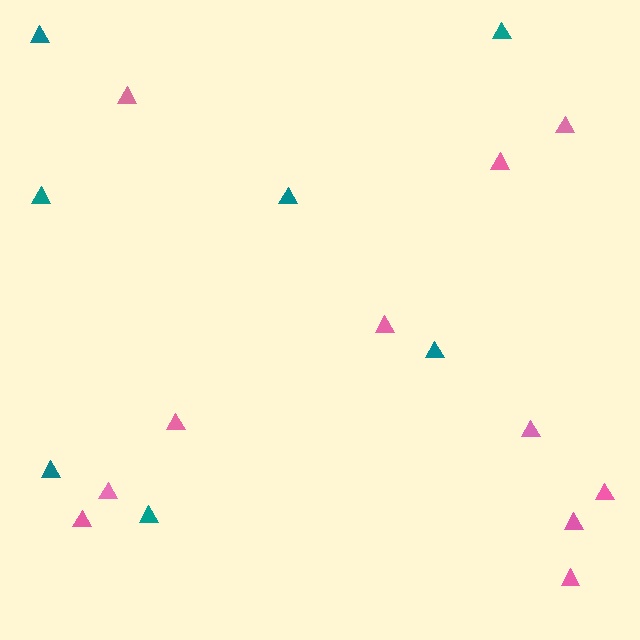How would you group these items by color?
There are 2 groups: one group of pink triangles (11) and one group of teal triangles (7).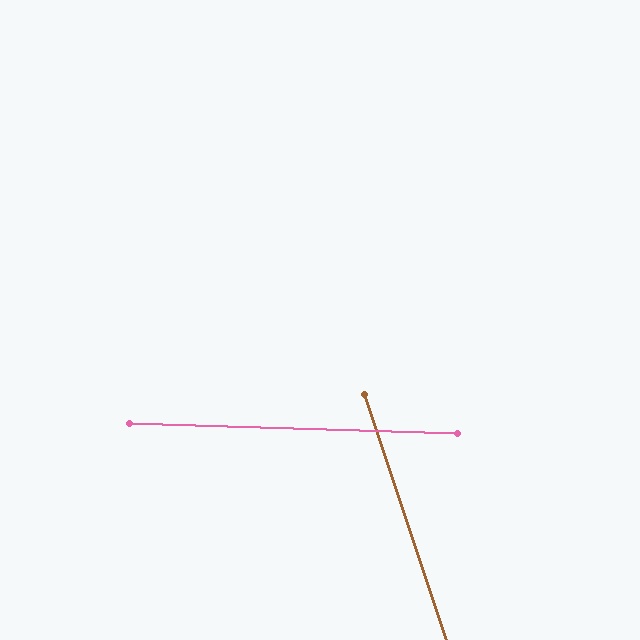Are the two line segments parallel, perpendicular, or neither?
Neither parallel nor perpendicular — they differ by about 70°.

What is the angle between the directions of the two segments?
Approximately 70 degrees.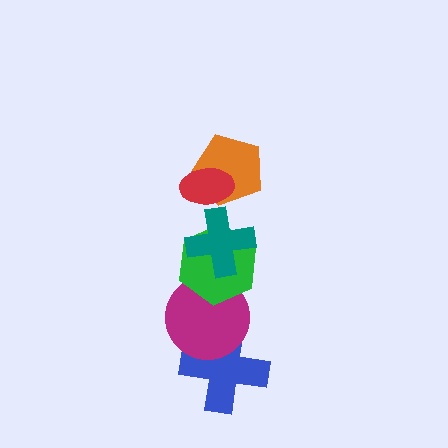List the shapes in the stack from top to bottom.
From top to bottom: the red ellipse, the orange pentagon, the teal cross, the green hexagon, the magenta circle, the blue cross.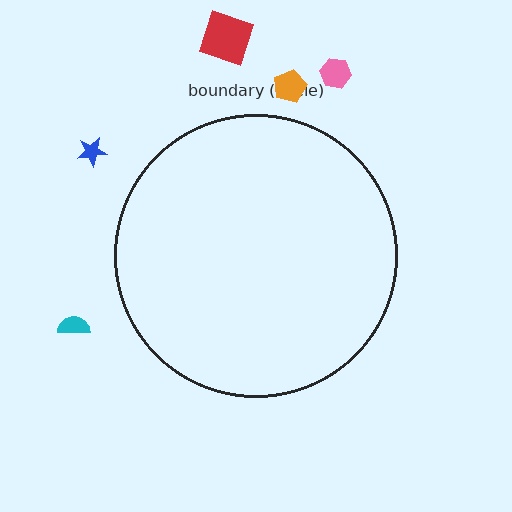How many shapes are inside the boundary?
0 inside, 5 outside.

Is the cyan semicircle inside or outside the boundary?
Outside.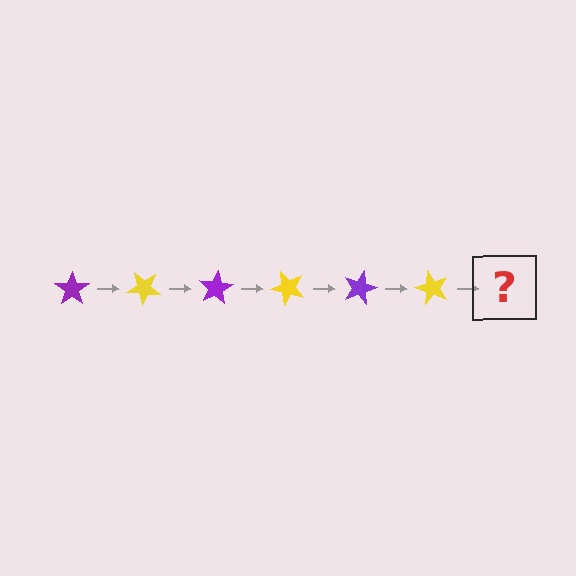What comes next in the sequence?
The next element should be a purple star, rotated 240 degrees from the start.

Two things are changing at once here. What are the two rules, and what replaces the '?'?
The two rules are that it rotates 40 degrees each step and the color cycles through purple and yellow. The '?' should be a purple star, rotated 240 degrees from the start.